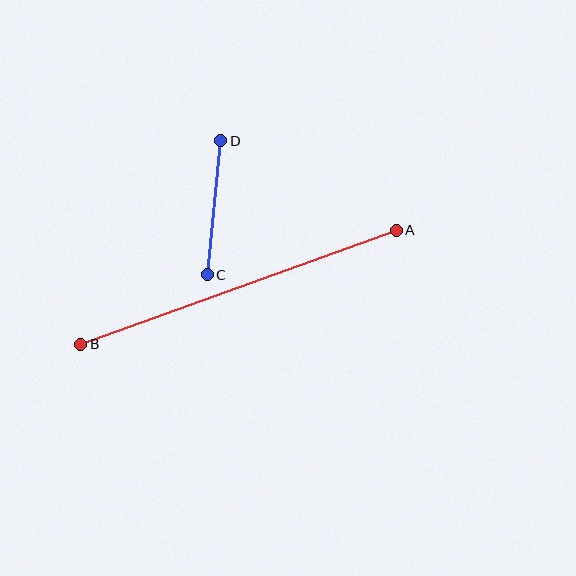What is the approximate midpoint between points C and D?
The midpoint is at approximately (214, 208) pixels.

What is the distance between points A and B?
The distance is approximately 335 pixels.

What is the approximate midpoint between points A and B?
The midpoint is at approximately (238, 287) pixels.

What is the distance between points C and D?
The distance is approximately 135 pixels.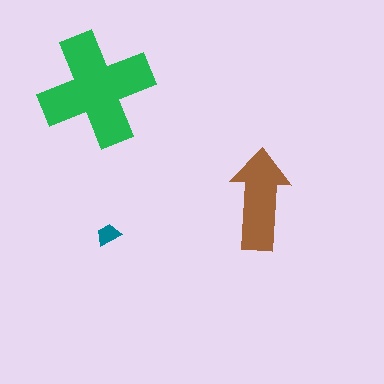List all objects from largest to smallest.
The green cross, the brown arrow, the teal trapezoid.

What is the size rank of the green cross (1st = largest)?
1st.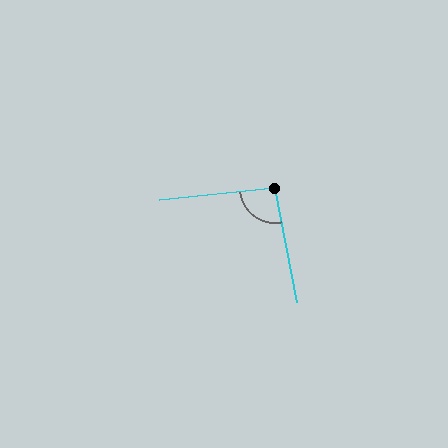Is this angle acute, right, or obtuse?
It is approximately a right angle.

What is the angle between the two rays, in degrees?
Approximately 95 degrees.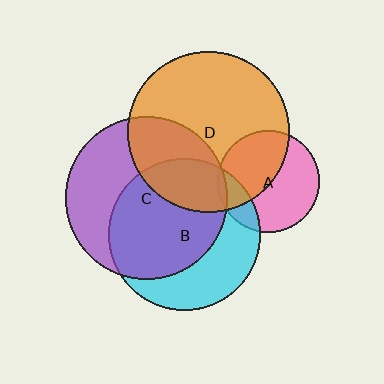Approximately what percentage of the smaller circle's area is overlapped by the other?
Approximately 60%.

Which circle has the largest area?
Circle C (purple).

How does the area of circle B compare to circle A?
Approximately 2.2 times.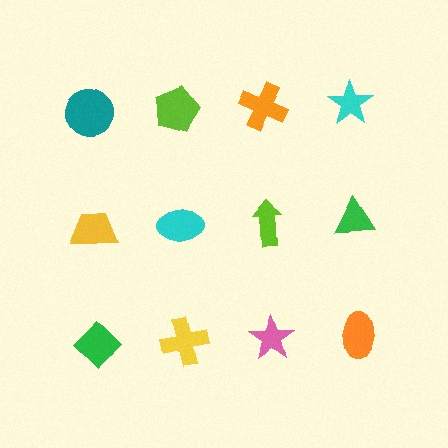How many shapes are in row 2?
4 shapes.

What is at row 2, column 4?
A green triangle.